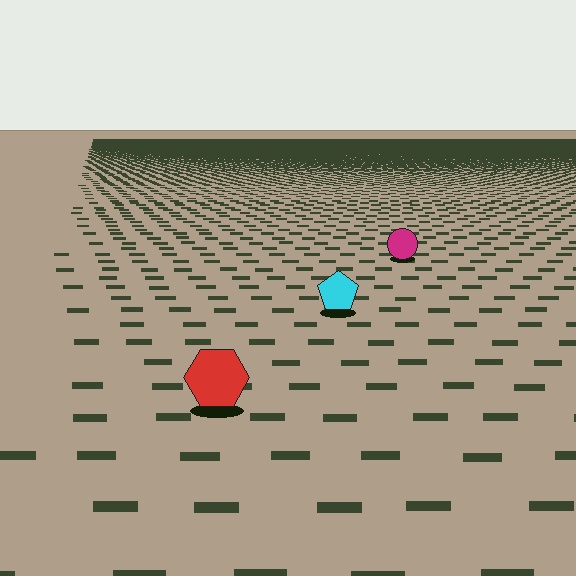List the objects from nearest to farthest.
From nearest to farthest: the red hexagon, the cyan pentagon, the magenta circle.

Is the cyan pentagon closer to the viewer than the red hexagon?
No. The red hexagon is closer — you can tell from the texture gradient: the ground texture is coarser near it.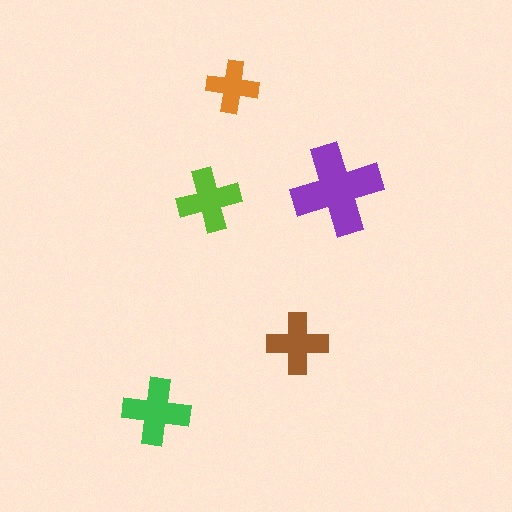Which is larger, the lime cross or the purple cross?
The purple one.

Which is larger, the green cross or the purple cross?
The purple one.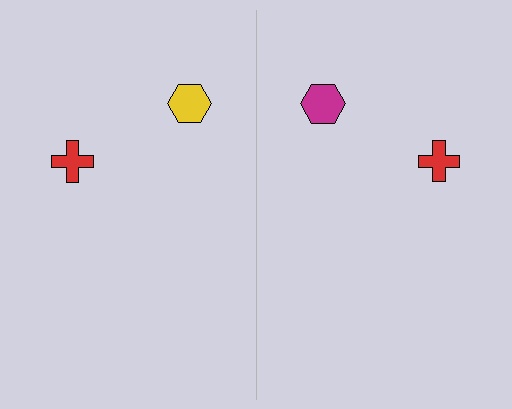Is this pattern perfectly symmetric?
No, the pattern is not perfectly symmetric. The magenta hexagon on the right side breaks the symmetry — its mirror counterpart is yellow.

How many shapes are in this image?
There are 4 shapes in this image.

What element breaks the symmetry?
The magenta hexagon on the right side breaks the symmetry — its mirror counterpart is yellow.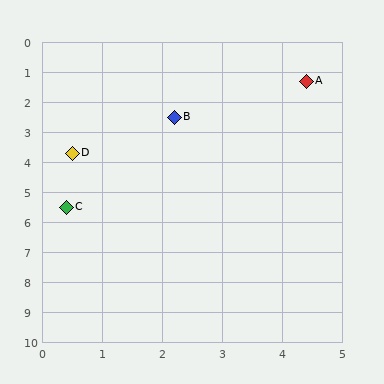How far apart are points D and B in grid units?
Points D and B are about 2.1 grid units apart.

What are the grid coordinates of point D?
Point D is at approximately (0.5, 3.7).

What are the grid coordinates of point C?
Point C is at approximately (0.4, 5.5).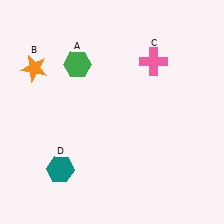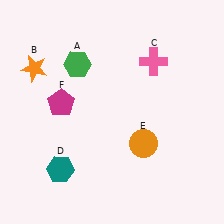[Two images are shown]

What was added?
An orange circle (E), a magenta pentagon (F) were added in Image 2.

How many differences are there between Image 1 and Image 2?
There are 2 differences between the two images.